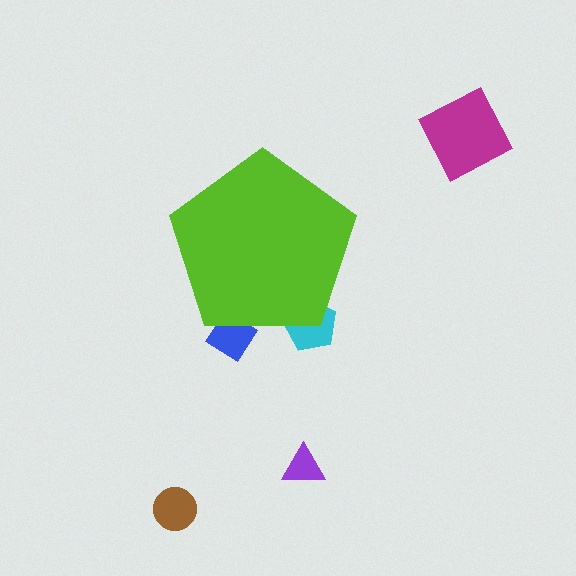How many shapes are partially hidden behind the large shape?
2 shapes are partially hidden.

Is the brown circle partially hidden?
No, the brown circle is fully visible.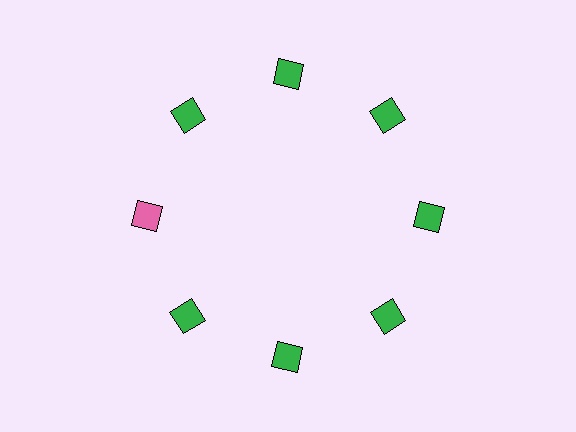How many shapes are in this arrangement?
There are 8 shapes arranged in a ring pattern.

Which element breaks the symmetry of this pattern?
The pink square at roughly the 9 o'clock position breaks the symmetry. All other shapes are green squares.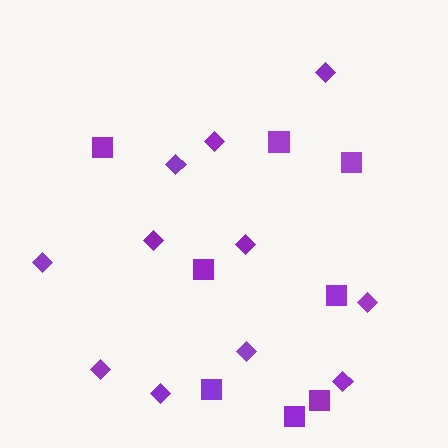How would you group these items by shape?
There are 2 groups: one group of diamonds (11) and one group of squares (8).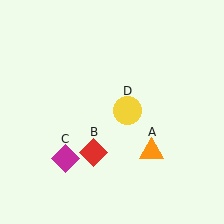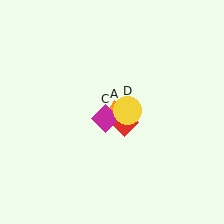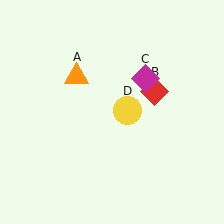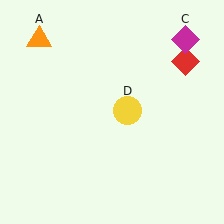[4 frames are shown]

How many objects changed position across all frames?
3 objects changed position: orange triangle (object A), red diamond (object B), magenta diamond (object C).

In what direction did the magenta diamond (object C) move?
The magenta diamond (object C) moved up and to the right.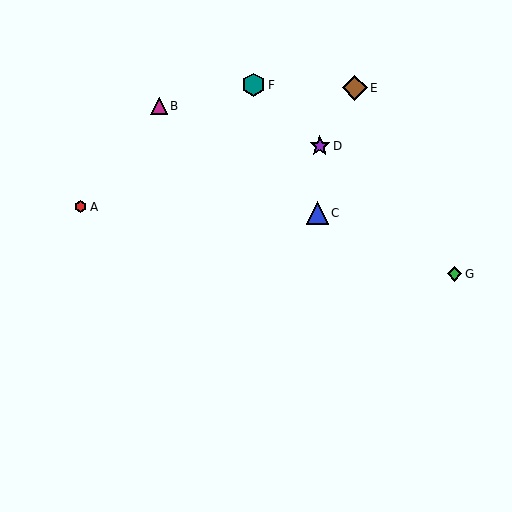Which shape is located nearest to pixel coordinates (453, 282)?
The green diamond (labeled G) at (455, 274) is nearest to that location.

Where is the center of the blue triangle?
The center of the blue triangle is at (317, 213).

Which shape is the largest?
The brown diamond (labeled E) is the largest.